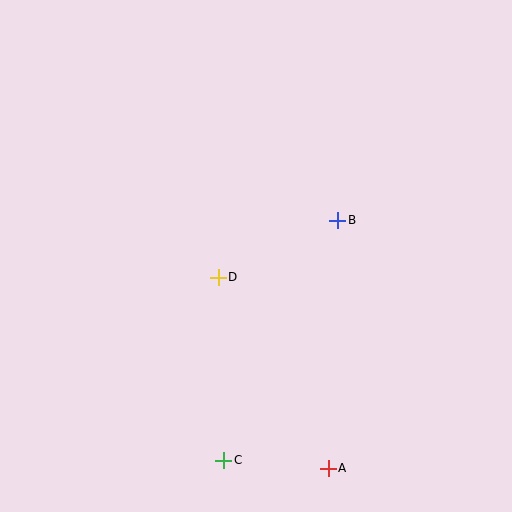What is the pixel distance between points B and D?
The distance between B and D is 132 pixels.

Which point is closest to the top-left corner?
Point D is closest to the top-left corner.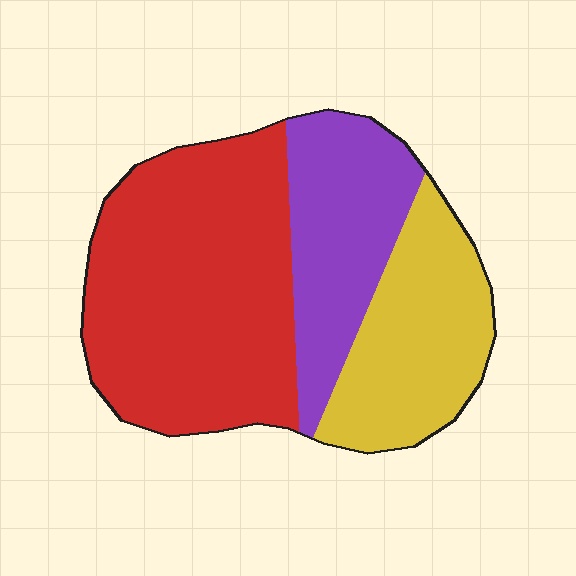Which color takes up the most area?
Red, at roughly 50%.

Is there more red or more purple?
Red.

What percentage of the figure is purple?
Purple takes up less than a quarter of the figure.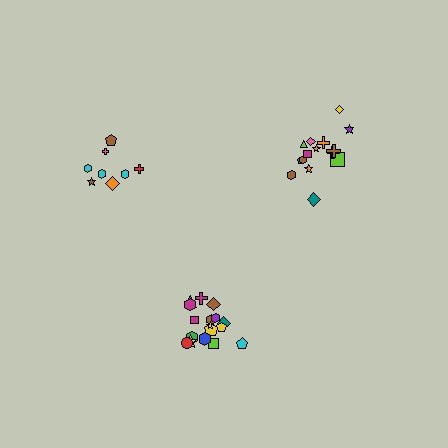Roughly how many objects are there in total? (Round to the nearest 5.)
Roughly 40 objects in total.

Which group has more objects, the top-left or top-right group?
The top-right group.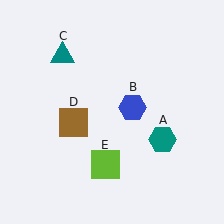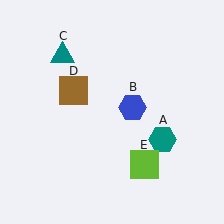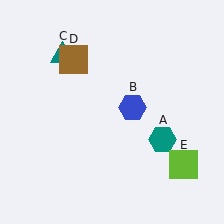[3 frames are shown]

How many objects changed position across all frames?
2 objects changed position: brown square (object D), lime square (object E).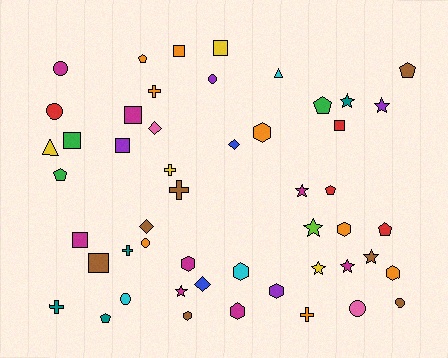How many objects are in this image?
There are 50 objects.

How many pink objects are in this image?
There are 2 pink objects.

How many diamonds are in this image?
There are 4 diamonds.